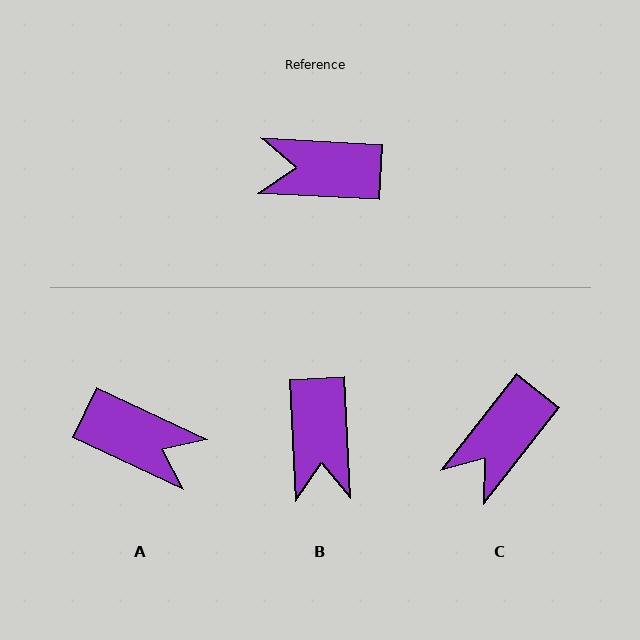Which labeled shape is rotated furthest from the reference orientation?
A, about 158 degrees away.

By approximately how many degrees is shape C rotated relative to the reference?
Approximately 55 degrees counter-clockwise.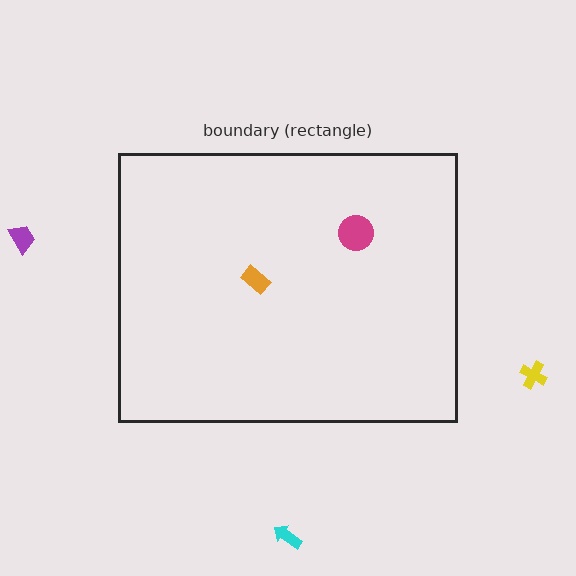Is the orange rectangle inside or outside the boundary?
Inside.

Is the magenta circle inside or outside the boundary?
Inside.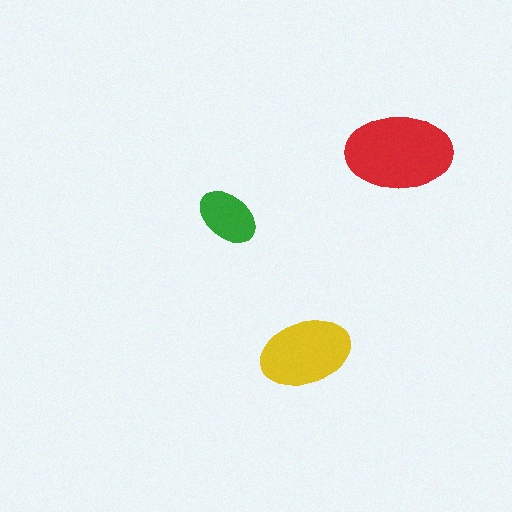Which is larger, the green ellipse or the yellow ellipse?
The yellow one.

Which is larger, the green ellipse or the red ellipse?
The red one.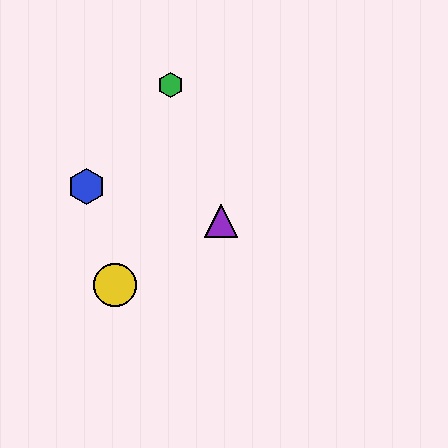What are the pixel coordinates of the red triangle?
The red triangle is at (221, 221).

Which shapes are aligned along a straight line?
The red triangle, the yellow circle, the purple triangle are aligned along a straight line.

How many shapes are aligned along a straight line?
3 shapes (the red triangle, the yellow circle, the purple triangle) are aligned along a straight line.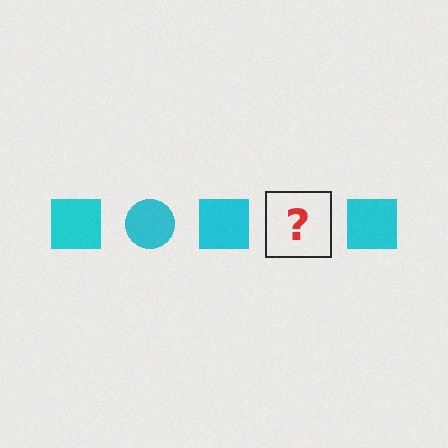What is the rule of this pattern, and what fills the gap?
The rule is that the pattern cycles through square, circle shapes in cyan. The gap should be filled with a cyan circle.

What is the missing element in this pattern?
The missing element is a cyan circle.